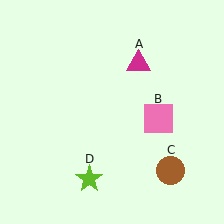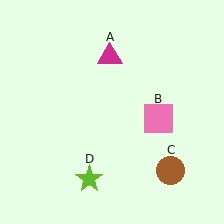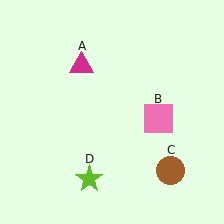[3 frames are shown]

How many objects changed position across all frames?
1 object changed position: magenta triangle (object A).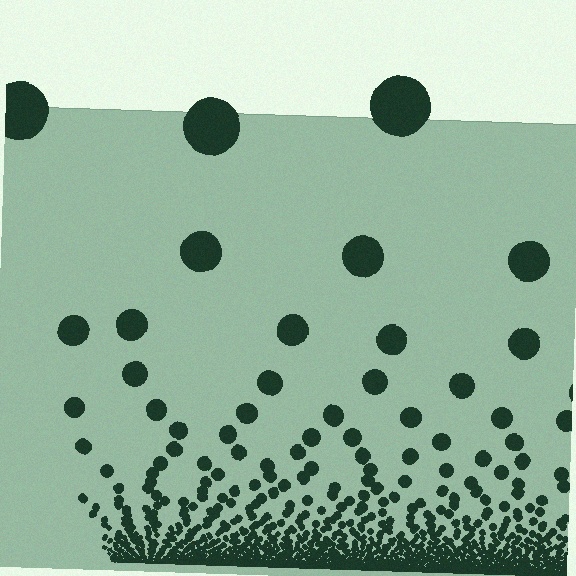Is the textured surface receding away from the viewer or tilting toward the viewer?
The surface appears to tilt toward the viewer. Texture elements get larger and sparser toward the top.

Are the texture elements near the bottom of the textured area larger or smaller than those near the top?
Smaller. The gradient is inverted — elements near the bottom are smaller and denser.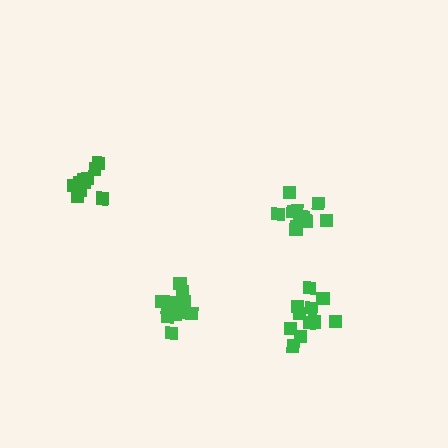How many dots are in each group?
Group 1: 13 dots, Group 2: 11 dots, Group 3: 12 dots, Group 4: 11 dots (47 total).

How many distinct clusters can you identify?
There are 4 distinct clusters.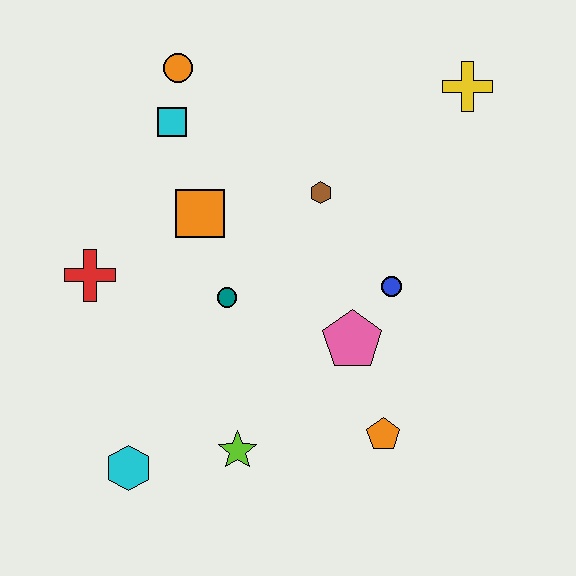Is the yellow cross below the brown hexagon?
No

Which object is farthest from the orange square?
The yellow cross is farthest from the orange square.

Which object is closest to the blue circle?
The pink pentagon is closest to the blue circle.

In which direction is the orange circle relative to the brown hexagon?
The orange circle is to the left of the brown hexagon.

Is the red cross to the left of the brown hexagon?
Yes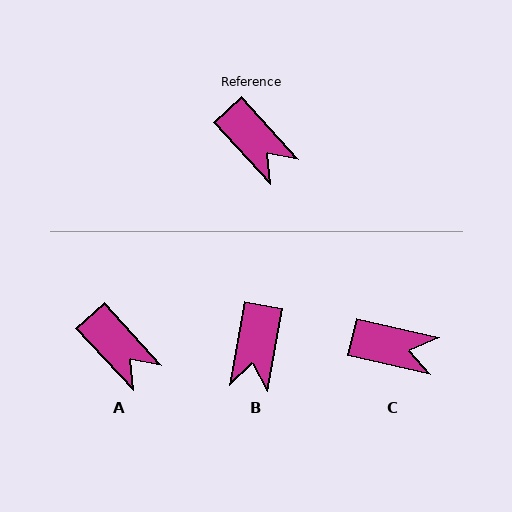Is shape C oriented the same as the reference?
No, it is off by about 35 degrees.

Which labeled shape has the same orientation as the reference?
A.